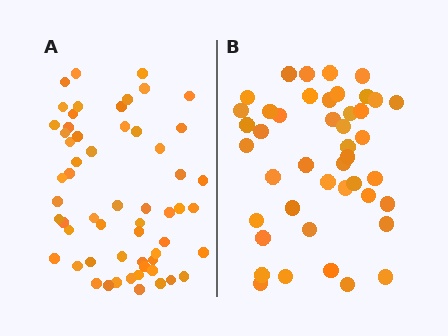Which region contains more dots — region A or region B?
Region A (the left region) has more dots.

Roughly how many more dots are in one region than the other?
Region A has approximately 15 more dots than region B.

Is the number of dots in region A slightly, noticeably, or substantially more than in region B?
Region A has noticeably more, but not dramatically so. The ratio is roughly 1.3 to 1.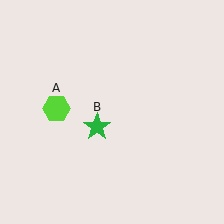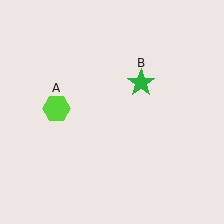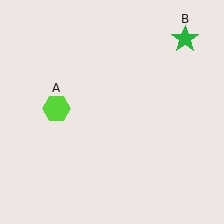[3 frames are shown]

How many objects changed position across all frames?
1 object changed position: green star (object B).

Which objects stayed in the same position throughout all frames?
Lime hexagon (object A) remained stationary.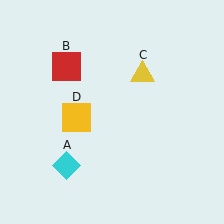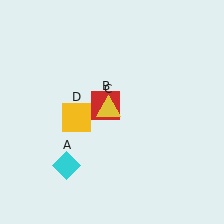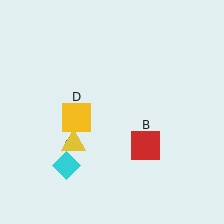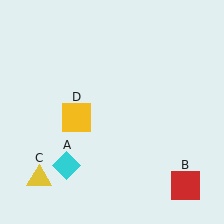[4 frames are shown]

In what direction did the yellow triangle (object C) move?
The yellow triangle (object C) moved down and to the left.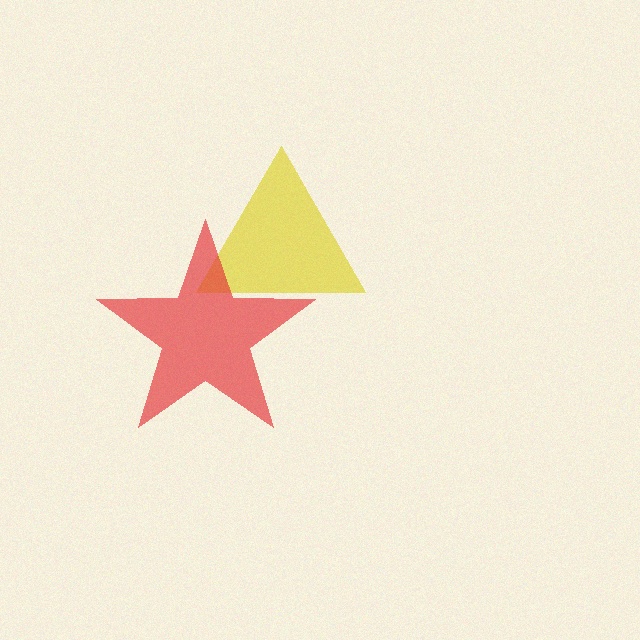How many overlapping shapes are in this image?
There are 2 overlapping shapes in the image.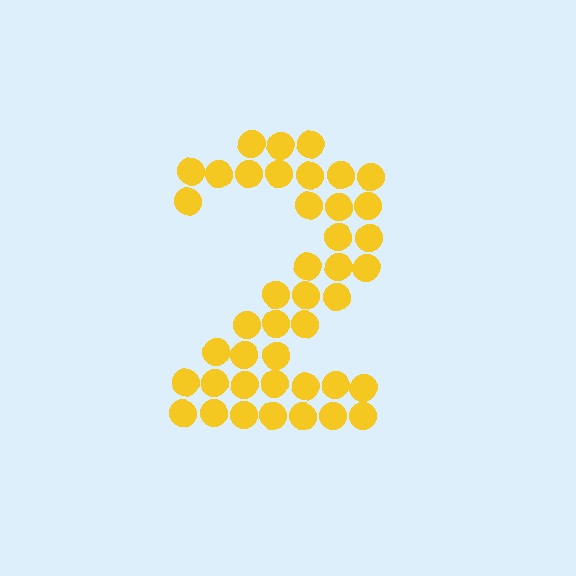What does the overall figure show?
The overall figure shows the digit 2.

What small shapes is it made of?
It is made of small circles.